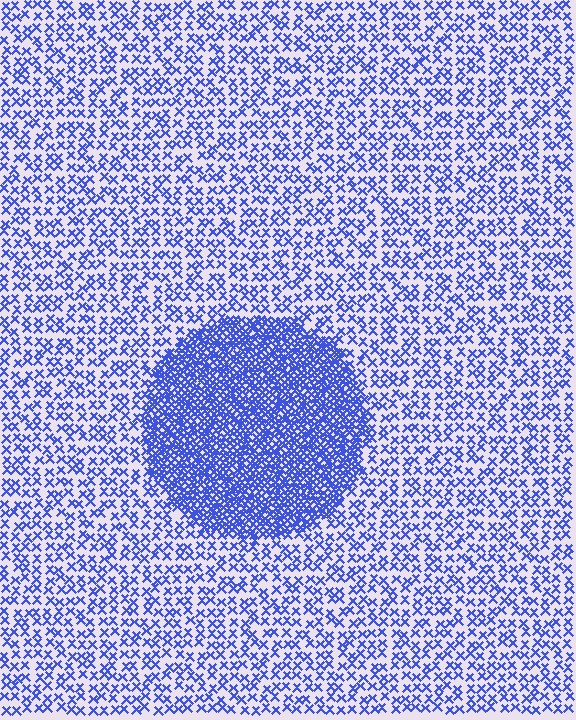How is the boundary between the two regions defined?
The boundary is defined by a change in element density (approximately 2.8x ratio). All elements are the same color, size, and shape.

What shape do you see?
I see a circle.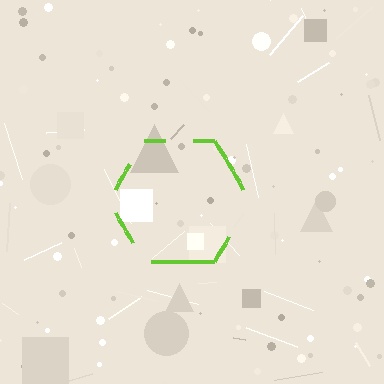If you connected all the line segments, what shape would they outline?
They would outline a hexagon.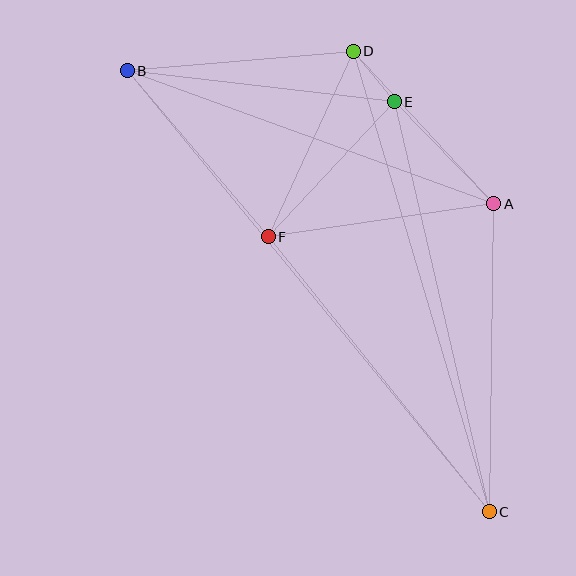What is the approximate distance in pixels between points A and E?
The distance between A and E is approximately 142 pixels.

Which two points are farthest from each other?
Points B and C are farthest from each other.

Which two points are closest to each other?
Points D and E are closest to each other.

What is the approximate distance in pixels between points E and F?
The distance between E and F is approximately 185 pixels.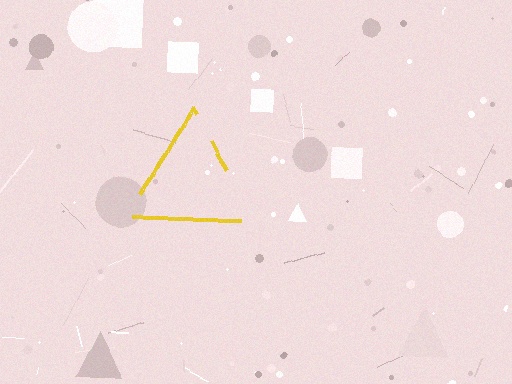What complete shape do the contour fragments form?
The contour fragments form a triangle.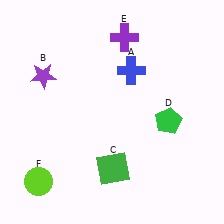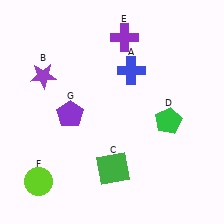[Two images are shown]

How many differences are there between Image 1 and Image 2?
There is 1 difference between the two images.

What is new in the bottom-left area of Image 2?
A purple pentagon (G) was added in the bottom-left area of Image 2.